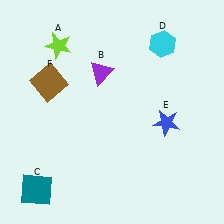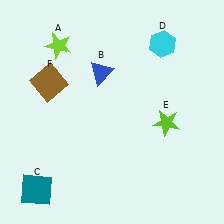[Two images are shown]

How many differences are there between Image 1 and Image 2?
There are 2 differences between the two images.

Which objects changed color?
B changed from purple to blue. E changed from blue to lime.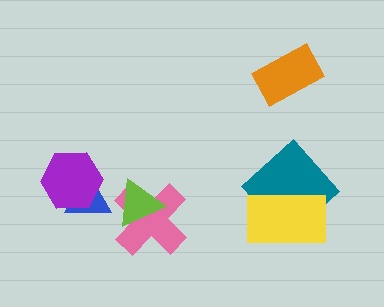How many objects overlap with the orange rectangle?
0 objects overlap with the orange rectangle.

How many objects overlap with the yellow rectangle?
1 object overlaps with the yellow rectangle.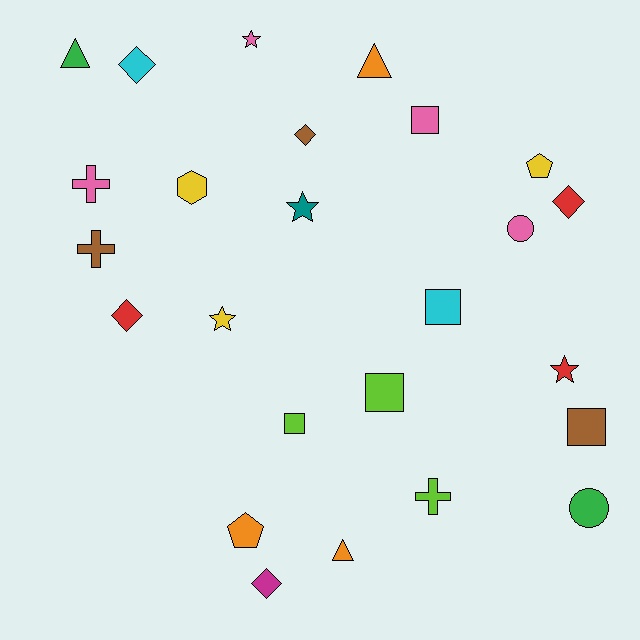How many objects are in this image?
There are 25 objects.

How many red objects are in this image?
There are 3 red objects.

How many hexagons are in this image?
There is 1 hexagon.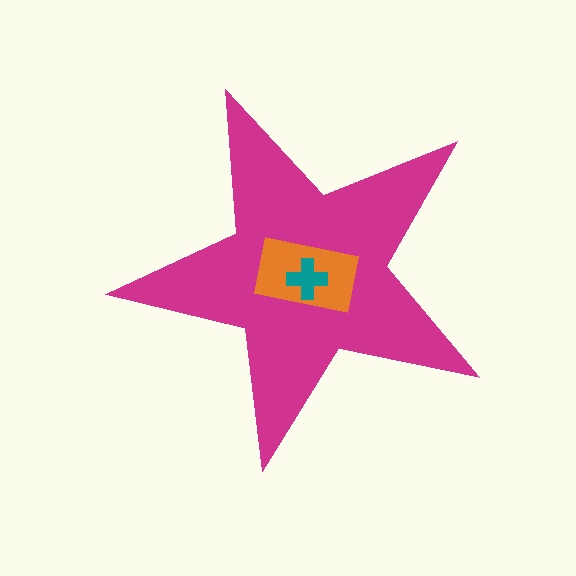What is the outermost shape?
The magenta star.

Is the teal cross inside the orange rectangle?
Yes.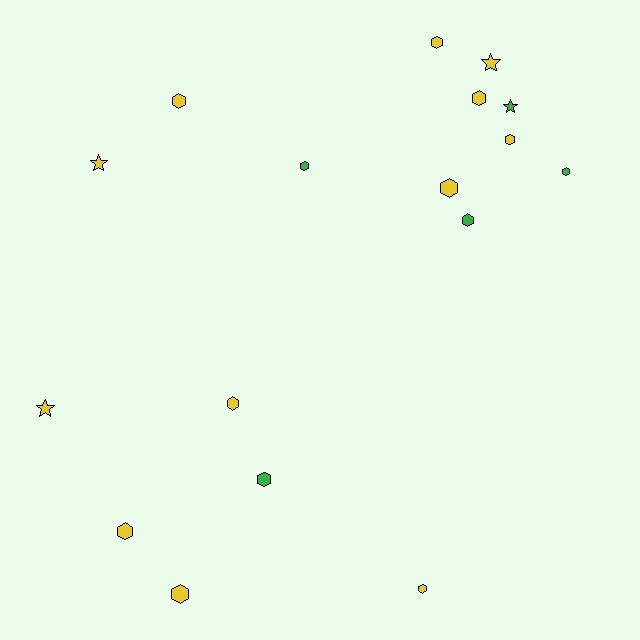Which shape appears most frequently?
Hexagon, with 13 objects.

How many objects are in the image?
There are 17 objects.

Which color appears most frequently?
Yellow, with 12 objects.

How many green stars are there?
There is 1 green star.